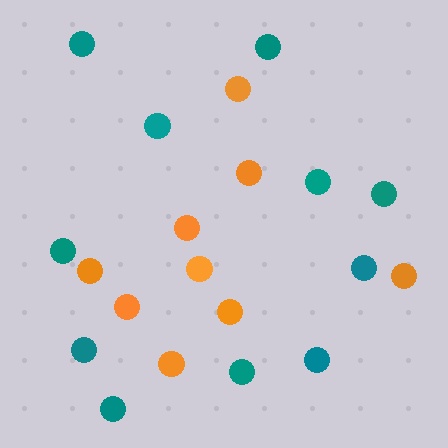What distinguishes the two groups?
There are 2 groups: one group of teal circles (11) and one group of orange circles (9).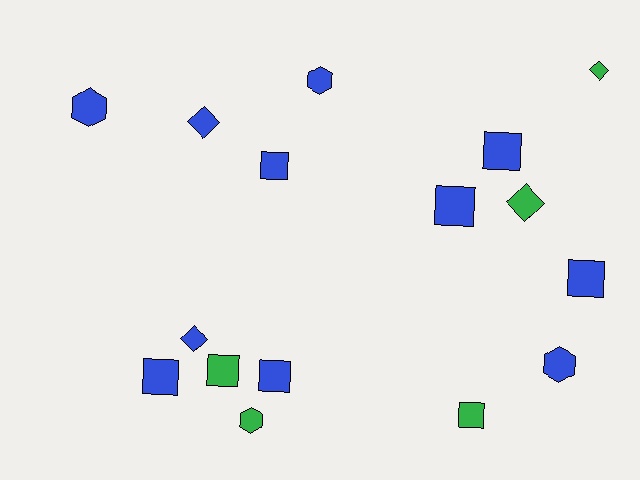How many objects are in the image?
There are 16 objects.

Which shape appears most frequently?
Square, with 8 objects.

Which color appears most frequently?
Blue, with 11 objects.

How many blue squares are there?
There are 6 blue squares.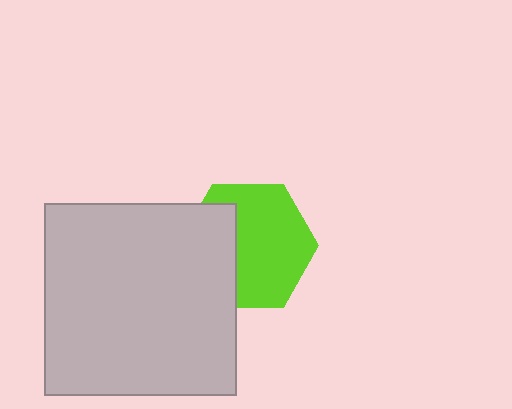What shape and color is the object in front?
The object in front is a light gray square.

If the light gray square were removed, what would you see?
You would see the complete lime hexagon.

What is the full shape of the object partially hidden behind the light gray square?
The partially hidden object is a lime hexagon.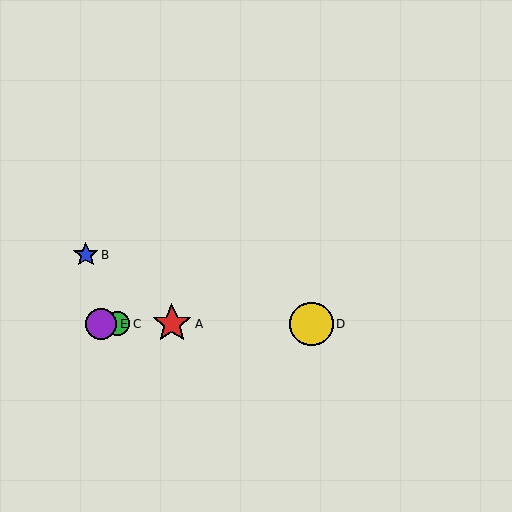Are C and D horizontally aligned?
Yes, both are at y≈324.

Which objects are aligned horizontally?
Objects A, C, D, E are aligned horizontally.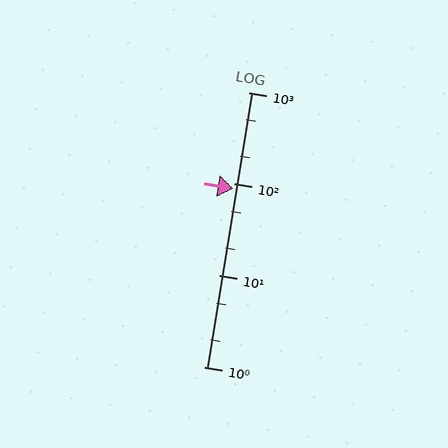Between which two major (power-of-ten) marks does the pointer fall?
The pointer is between 10 and 100.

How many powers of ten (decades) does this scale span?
The scale spans 3 decades, from 1 to 1000.